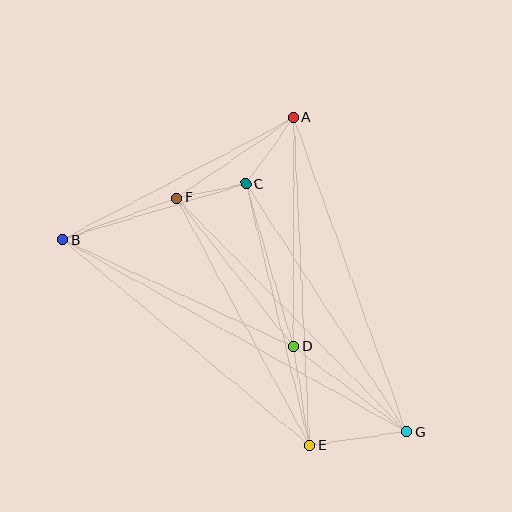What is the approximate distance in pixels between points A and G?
The distance between A and G is approximately 334 pixels.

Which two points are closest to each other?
Points C and F are closest to each other.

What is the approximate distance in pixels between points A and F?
The distance between A and F is approximately 142 pixels.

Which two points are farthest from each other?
Points B and G are farthest from each other.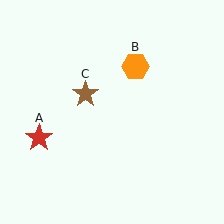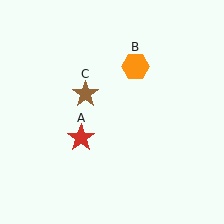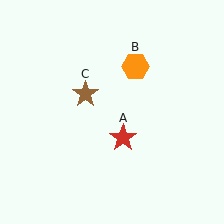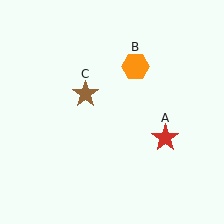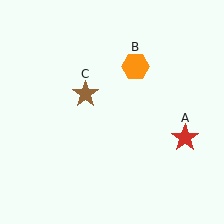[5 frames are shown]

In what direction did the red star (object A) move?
The red star (object A) moved right.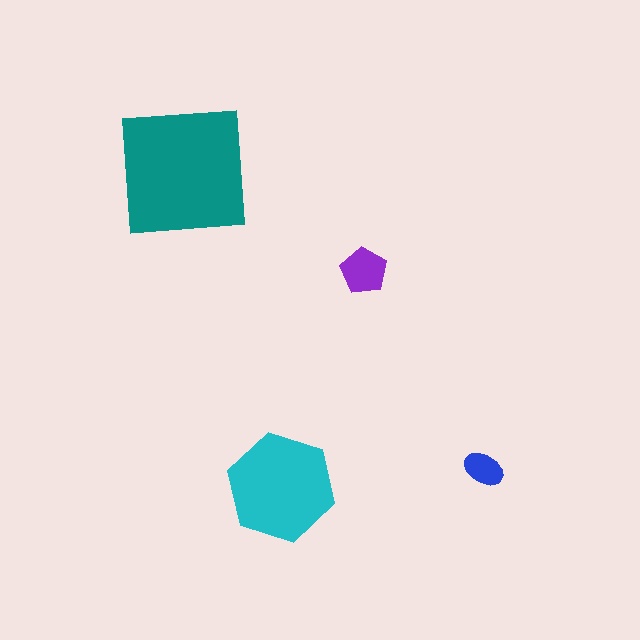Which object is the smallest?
The blue ellipse.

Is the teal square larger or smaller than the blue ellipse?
Larger.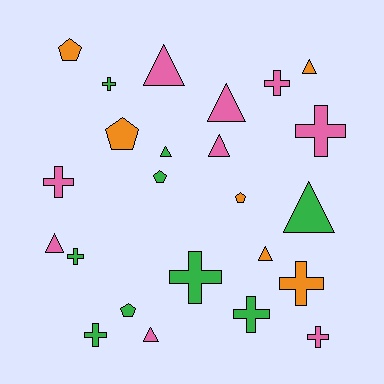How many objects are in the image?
There are 24 objects.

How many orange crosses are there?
There is 1 orange cross.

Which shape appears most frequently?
Cross, with 10 objects.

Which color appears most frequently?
Pink, with 9 objects.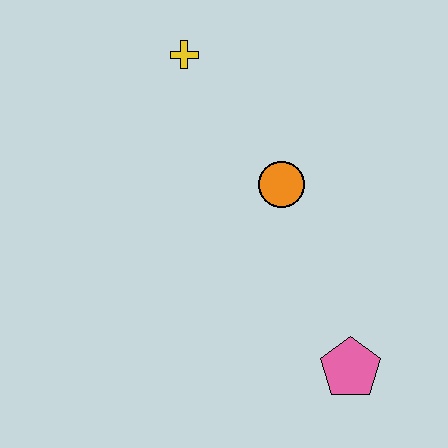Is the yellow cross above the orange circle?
Yes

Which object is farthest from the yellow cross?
The pink pentagon is farthest from the yellow cross.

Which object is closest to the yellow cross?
The orange circle is closest to the yellow cross.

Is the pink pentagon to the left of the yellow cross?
No